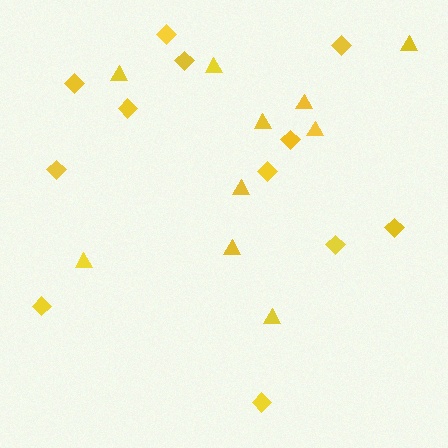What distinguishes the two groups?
There are 2 groups: one group of triangles (10) and one group of diamonds (12).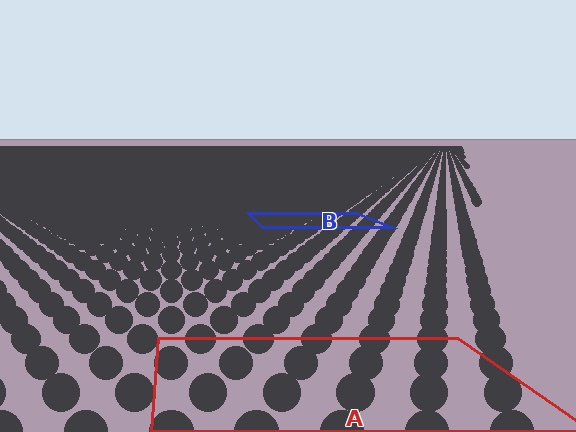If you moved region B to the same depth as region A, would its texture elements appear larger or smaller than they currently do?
They would appear larger. At a closer depth, the same texture elements are projected at a bigger on-screen size.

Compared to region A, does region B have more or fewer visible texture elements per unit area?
Region B has more texture elements per unit area — they are packed more densely because it is farther away.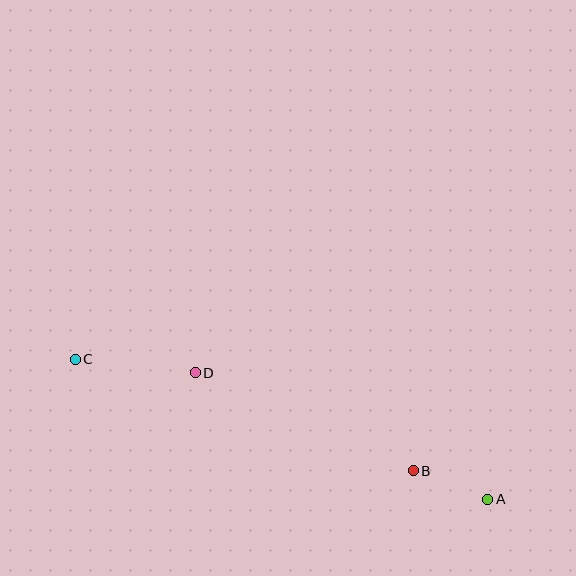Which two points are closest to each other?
Points A and B are closest to each other.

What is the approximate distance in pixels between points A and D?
The distance between A and D is approximately 319 pixels.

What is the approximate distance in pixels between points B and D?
The distance between B and D is approximately 239 pixels.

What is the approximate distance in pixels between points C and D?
The distance between C and D is approximately 121 pixels.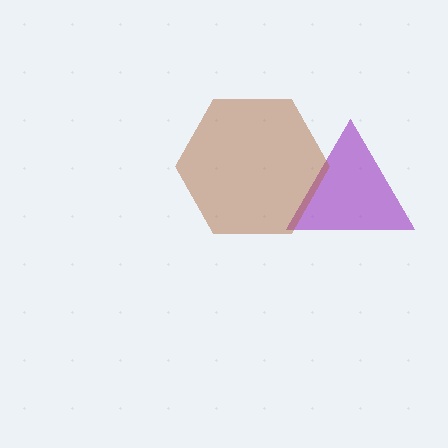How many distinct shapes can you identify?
There are 2 distinct shapes: a purple triangle, a brown hexagon.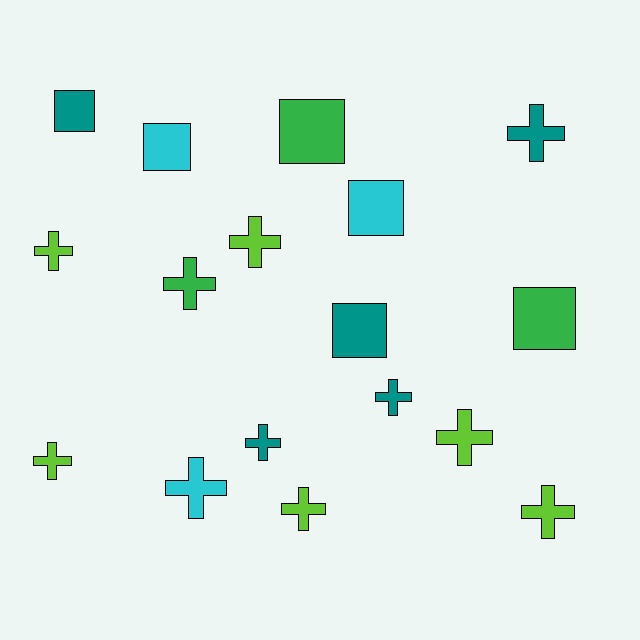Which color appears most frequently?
Lime, with 6 objects.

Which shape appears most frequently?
Cross, with 11 objects.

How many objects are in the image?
There are 17 objects.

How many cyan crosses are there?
There is 1 cyan cross.